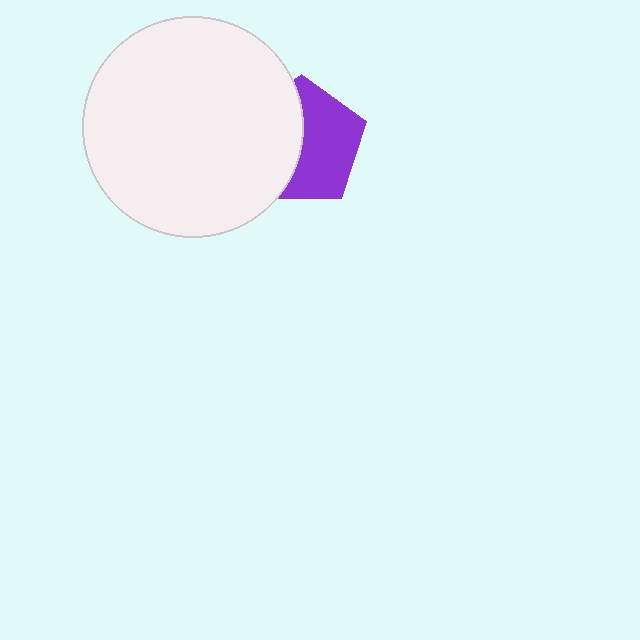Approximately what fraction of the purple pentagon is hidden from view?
Roughly 45% of the purple pentagon is hidden behind the white circle.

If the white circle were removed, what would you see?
You would see the complete purple pentagon.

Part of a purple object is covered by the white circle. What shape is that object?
It is a pentagon.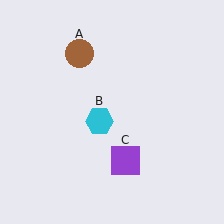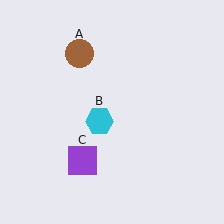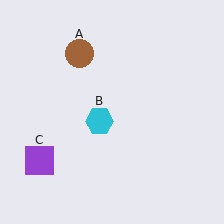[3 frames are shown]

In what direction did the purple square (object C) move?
The purple square (object C) moved left.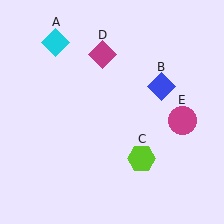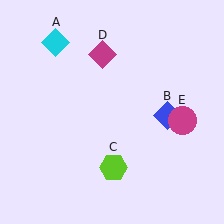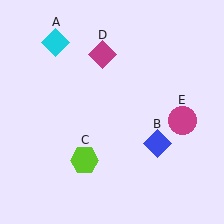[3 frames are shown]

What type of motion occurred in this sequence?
The blue diamond (object B), lime hexagon (object C) rotated clockwise around the center of the scene.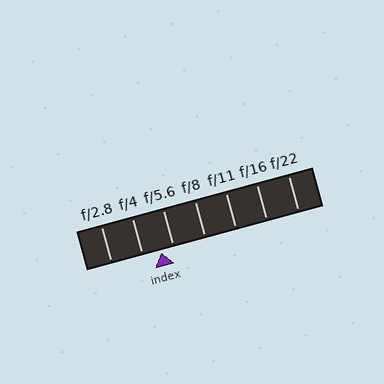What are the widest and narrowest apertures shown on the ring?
The widest aperture shown is f/2.8 and the narrowest is f/22.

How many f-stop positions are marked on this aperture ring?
There are 7 f-stop positions marked.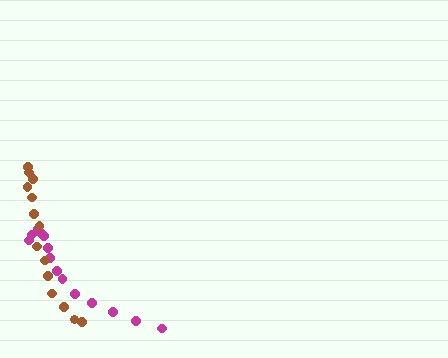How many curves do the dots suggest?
There are 2 distinct paths.